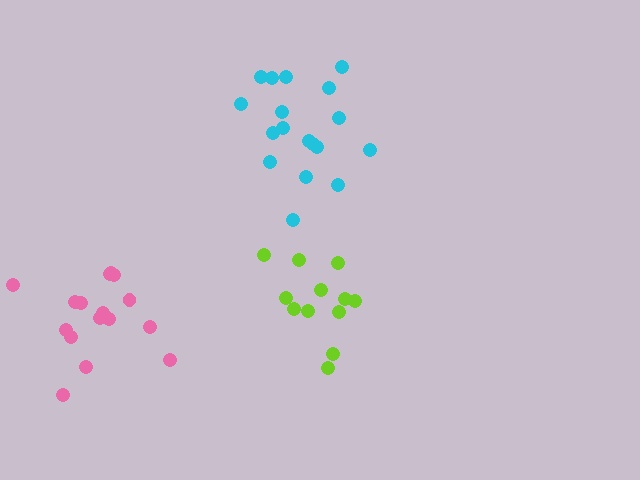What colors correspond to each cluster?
The clusters are colored: pink, lime, cyan.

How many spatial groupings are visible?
There are 3 spatial groupings.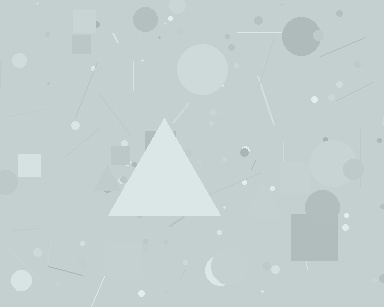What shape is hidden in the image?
A triangle is hidden in the image.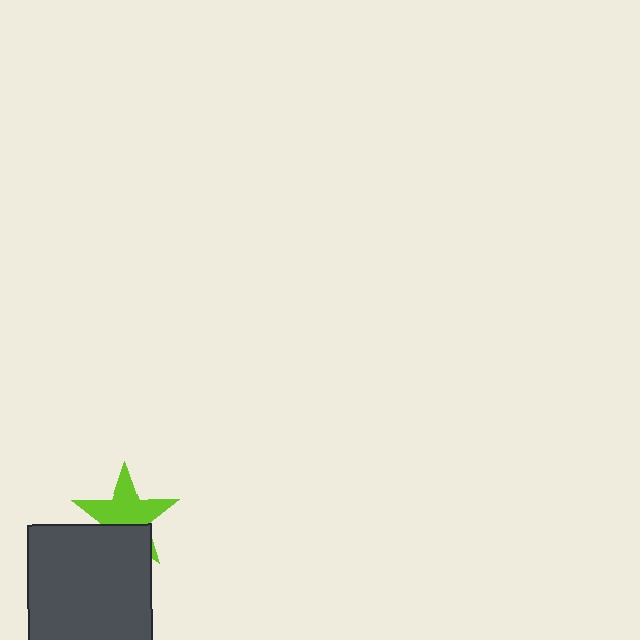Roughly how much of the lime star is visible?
About half of it is visible (roughly 64%).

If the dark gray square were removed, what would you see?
You would see the complete lime star.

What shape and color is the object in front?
The object in front is a dark gray square.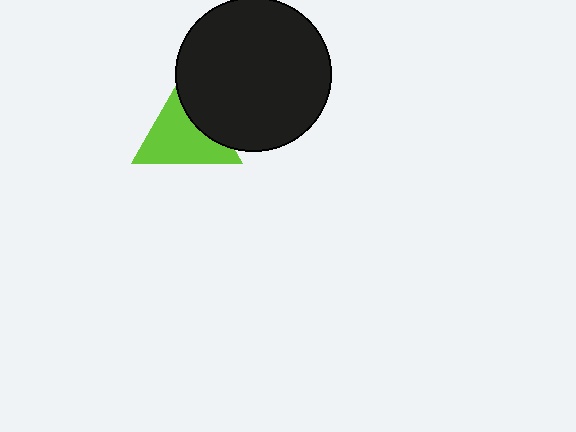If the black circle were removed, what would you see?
You would see the complete lime triangle.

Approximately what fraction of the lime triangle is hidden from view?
Roughly 31% of the lime triangle is hidden behind the black circle.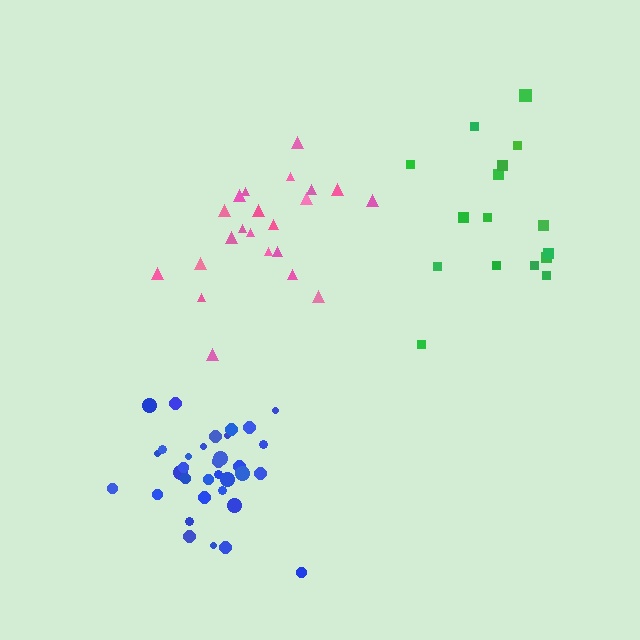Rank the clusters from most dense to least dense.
blue, pink, green.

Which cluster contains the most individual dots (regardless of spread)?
Blue (33).